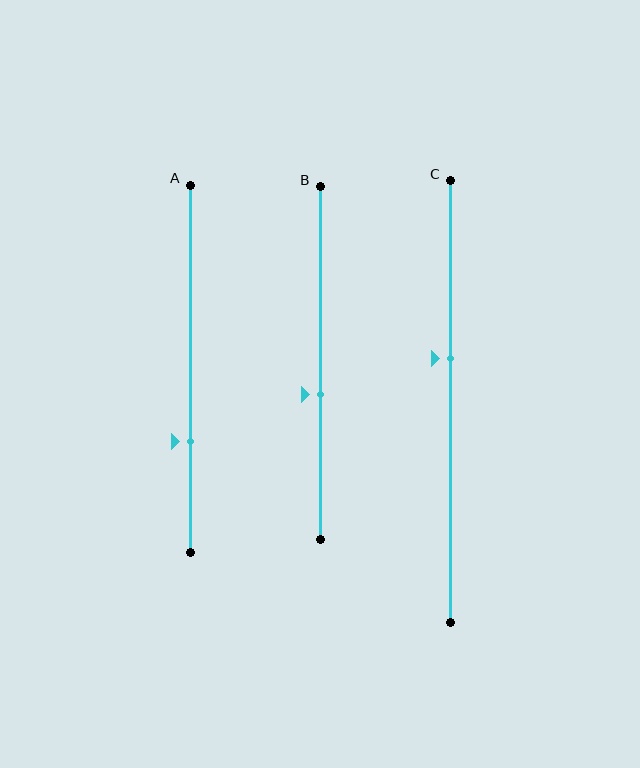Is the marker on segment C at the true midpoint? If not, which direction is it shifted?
No, the marker on segment C is shifted upward by about 10% of the segment length.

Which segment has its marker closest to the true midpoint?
Segment B has its marker closest to the true midpoint.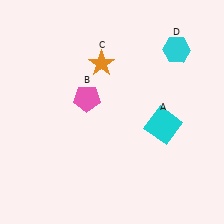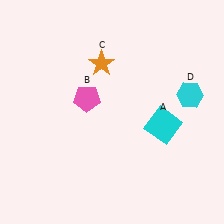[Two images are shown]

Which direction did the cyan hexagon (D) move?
The cyan hexagon (D) moved down.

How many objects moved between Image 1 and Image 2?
1 object moved between the two images.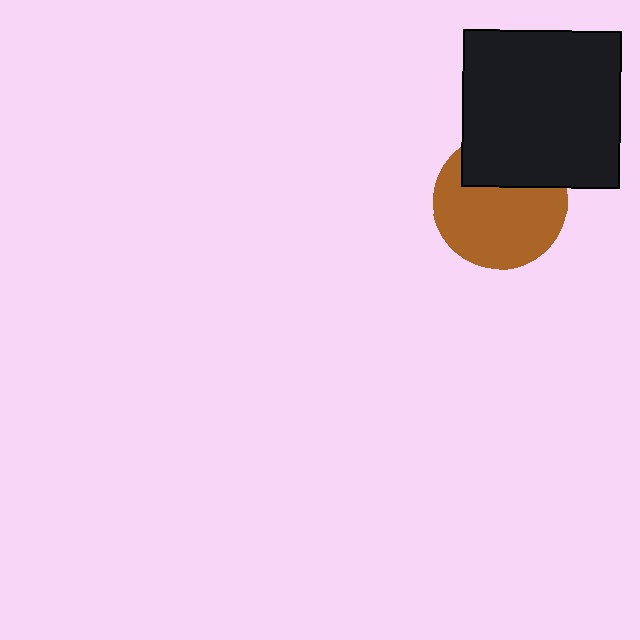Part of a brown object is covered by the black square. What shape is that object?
It is a circle.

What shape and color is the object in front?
The object in front is a black square.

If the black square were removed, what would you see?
You would see the complete brown circle.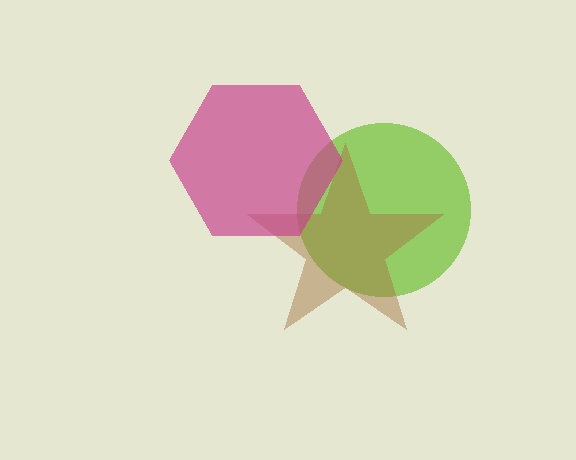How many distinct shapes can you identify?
There are 3 distinct shapes: a lime circle, a brown star, a magenta hexagon.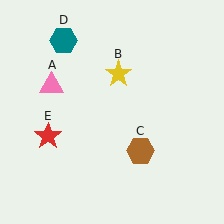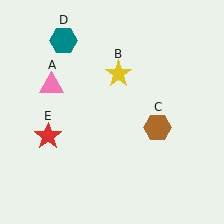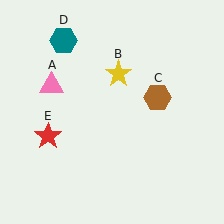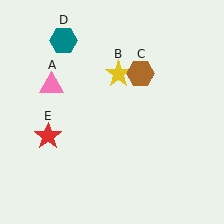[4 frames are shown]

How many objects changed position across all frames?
1 object changed position: brown hexagon (object C).